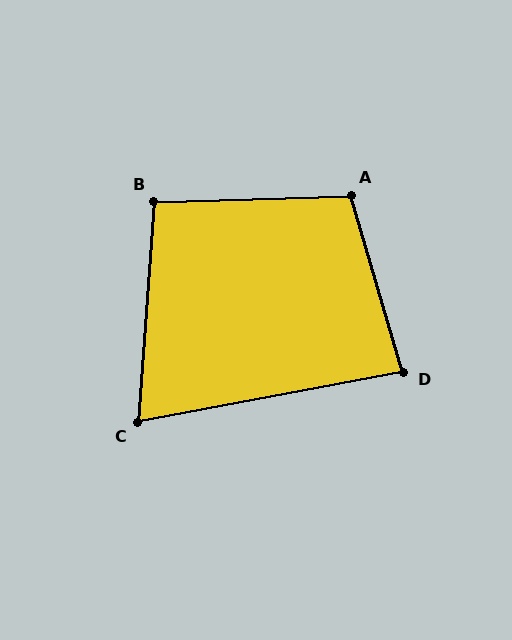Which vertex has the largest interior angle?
A, at approximately 105 degrees.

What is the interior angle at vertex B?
Approximately 96 degrees (obtuse).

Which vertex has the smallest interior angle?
C, at approximately 75 degrees.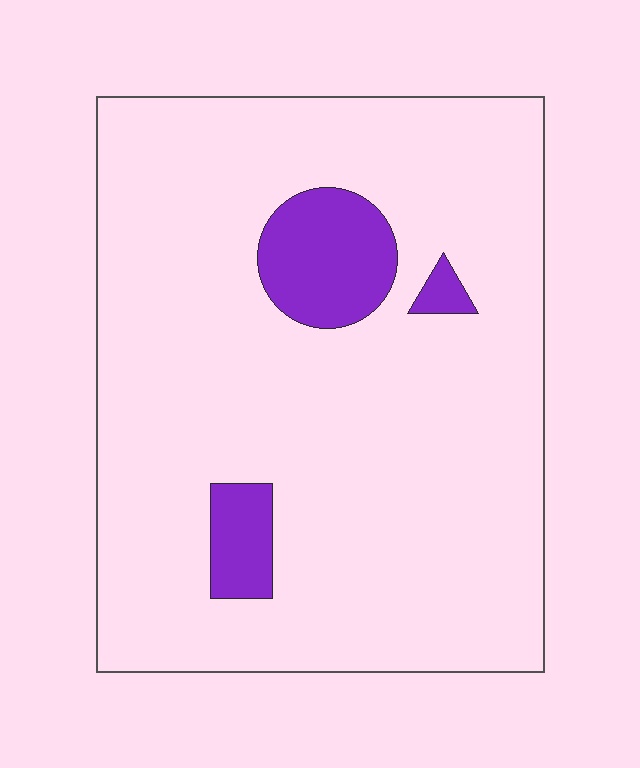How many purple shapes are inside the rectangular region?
3.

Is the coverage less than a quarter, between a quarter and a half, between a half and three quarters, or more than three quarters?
Less than a quarter.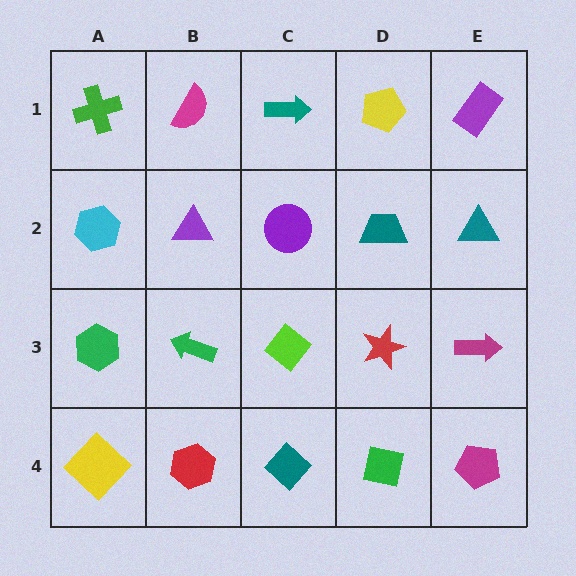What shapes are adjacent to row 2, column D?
A yellow pentagon (row 1, column D), a red star (row 3, column D), a purple circle (row 2, column C), a teal triangle (row 2, column E).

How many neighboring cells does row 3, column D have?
4.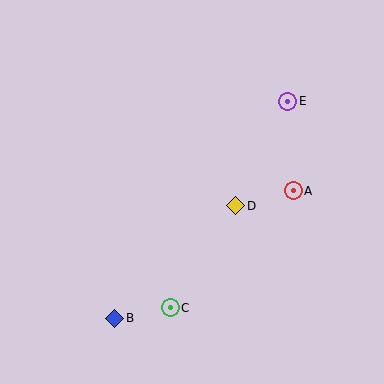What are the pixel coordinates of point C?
Point C is at (170, 308).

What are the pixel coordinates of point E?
Point E is at (288, 101).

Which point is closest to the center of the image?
Point D at (236, 206) is closest to the center.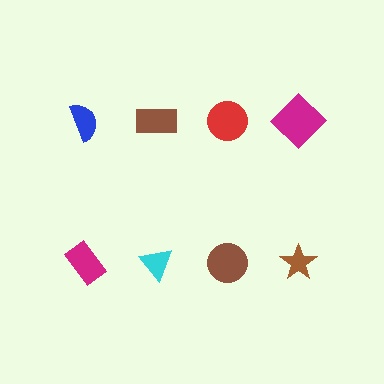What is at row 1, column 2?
A brown rectangle.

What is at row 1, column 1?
A blue semicircle.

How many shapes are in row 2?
4 shapes.